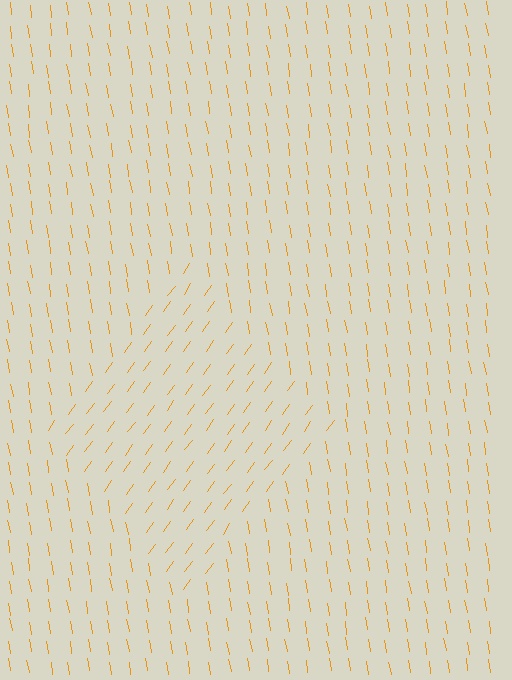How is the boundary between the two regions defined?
The boundary is defined purely by a change in line orientation (approximately 45 degrees difference). All lines are the same color and thickness.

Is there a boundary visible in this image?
Yes, there is a texture boundary formed by a change in line orientation.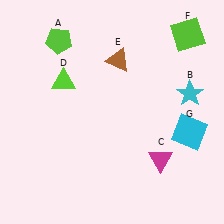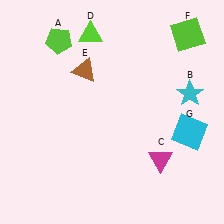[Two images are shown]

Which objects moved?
The objects that moved are: the lime triangle (D), the brown triangle (E).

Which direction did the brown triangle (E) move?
The brown triangle (E) moved left.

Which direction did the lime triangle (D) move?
The lime triangle (D) moved up.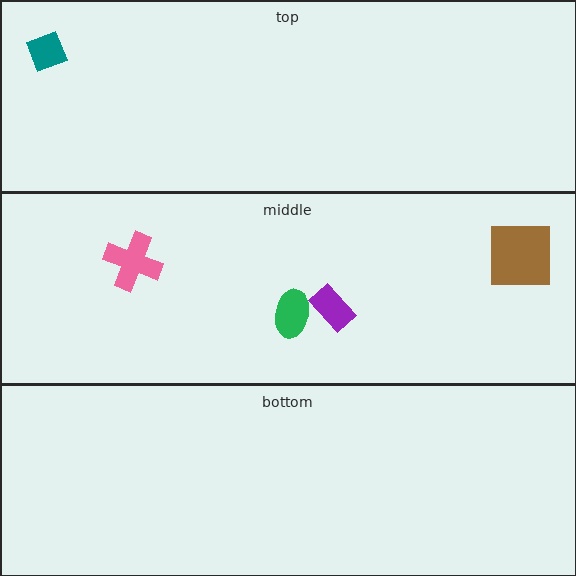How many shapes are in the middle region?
4.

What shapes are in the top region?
The teal diamond.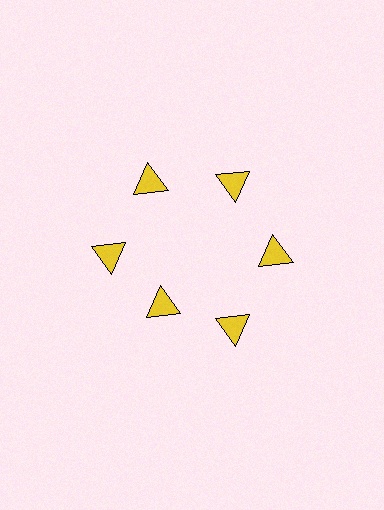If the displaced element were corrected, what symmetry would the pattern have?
It would have 6-fold rotational symmetry — the pattern would map onto itself every 60 degrees.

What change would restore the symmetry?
The symmetry would be restored by moving it outward, back onto the ring so that all 6 triangles sit at equal angles and equal distance from the center.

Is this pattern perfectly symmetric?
No. The 6 yellow triangles are arranged in a ring, but one element near the 7 o'clock position is pulled inward toward the center, breaking the 6-fold rotational symmetry.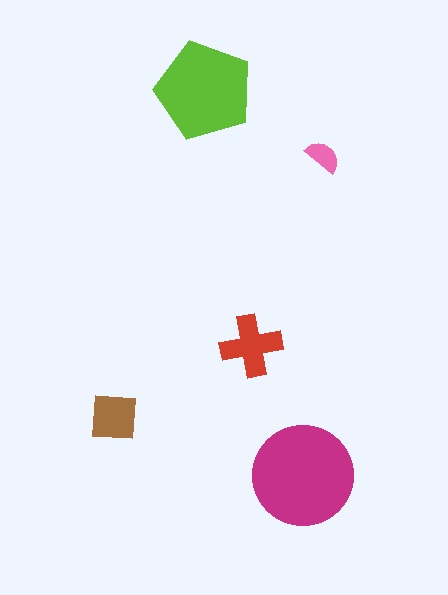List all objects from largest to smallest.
The magenta circle, the lime pentagon, the red cross, the brown square, the pink semicircle.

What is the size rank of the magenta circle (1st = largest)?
1st.